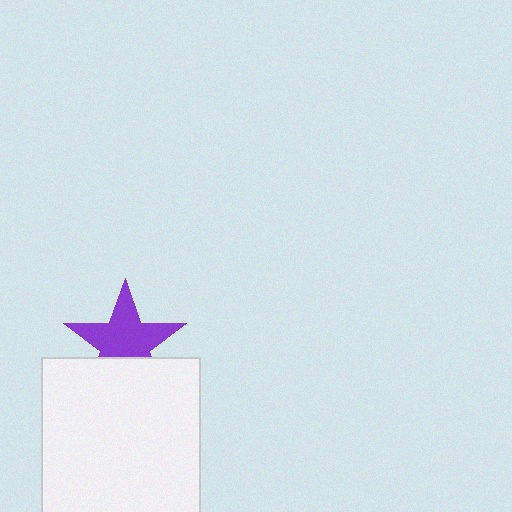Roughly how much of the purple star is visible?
Most of it is visible (roughly 70%).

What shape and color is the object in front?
The object in front is a white square.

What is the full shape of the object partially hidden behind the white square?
The partially hidden object is a purple star.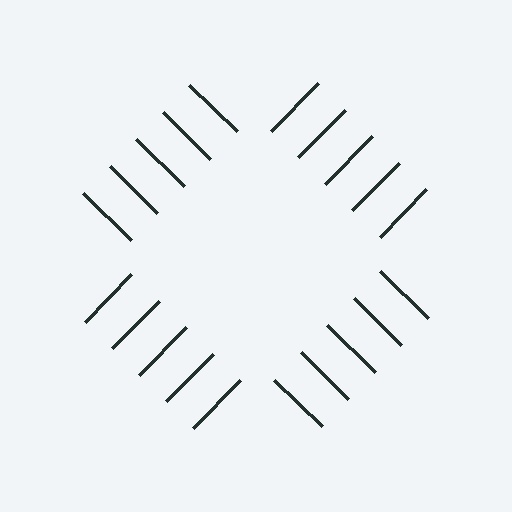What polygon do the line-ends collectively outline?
An illusory square — the line segments terminate on its edges but no continuous stroke is drawn.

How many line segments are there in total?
20 — 5 along each of the 4 edges.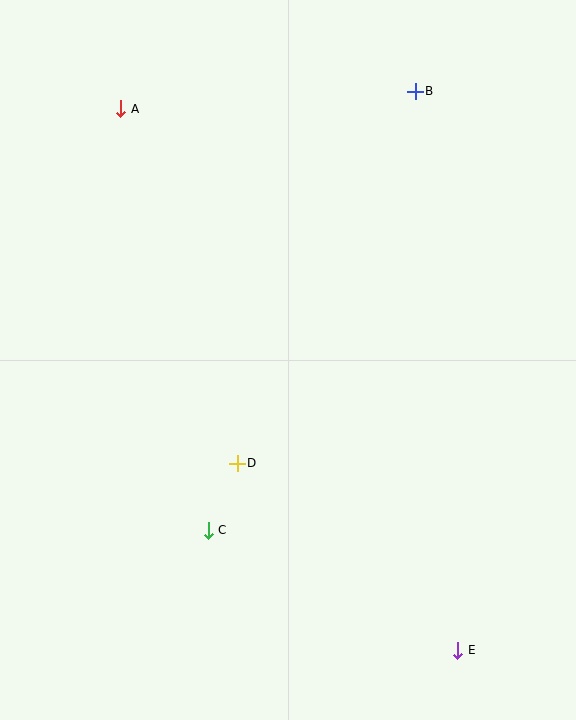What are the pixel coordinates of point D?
Point D is at (237, 463).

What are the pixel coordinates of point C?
Point C is at (208, 530).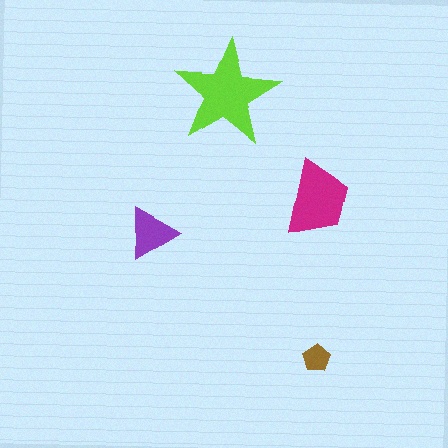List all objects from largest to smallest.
The lime star, the magenta trapezoid, the purple triangle, the brown pentagon.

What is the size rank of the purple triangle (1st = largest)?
3rd.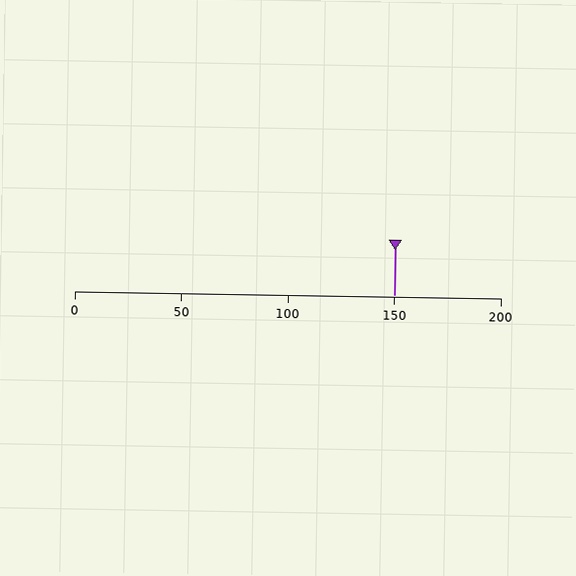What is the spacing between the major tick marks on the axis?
The major ticks are spaced 50 apart.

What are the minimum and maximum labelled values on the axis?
The axis runs from 0 to 200.